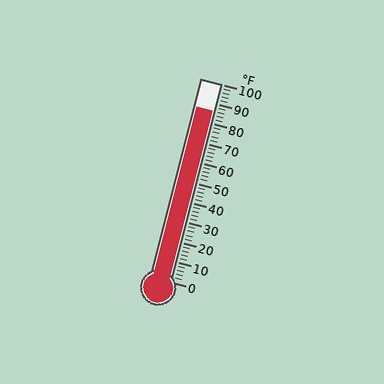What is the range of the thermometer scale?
The thermometer scale ranges from 0°F to 100°F.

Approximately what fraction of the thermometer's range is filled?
The thermometer is filled to approximately 85% of its range.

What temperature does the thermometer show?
The thermometer shows approximately 86°F.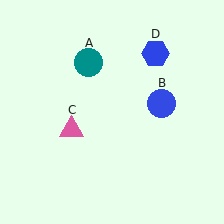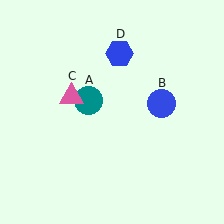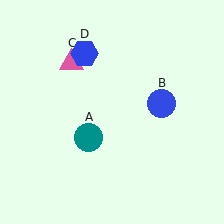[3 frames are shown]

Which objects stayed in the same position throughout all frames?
Blue circle (object B) remained stationary.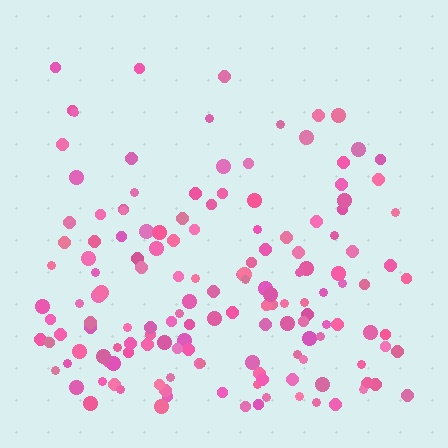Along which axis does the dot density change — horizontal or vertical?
Vertical.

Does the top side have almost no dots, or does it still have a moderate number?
Still a moderate number, just noticeably fewer than the bottom.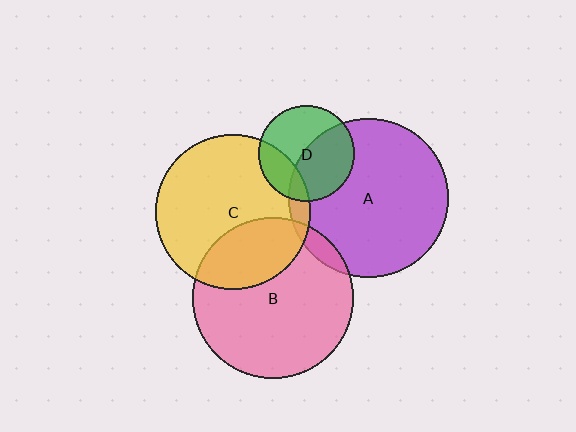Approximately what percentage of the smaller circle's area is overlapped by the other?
Approximately 50%.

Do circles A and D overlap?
Yes.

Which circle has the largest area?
Circle B (pink).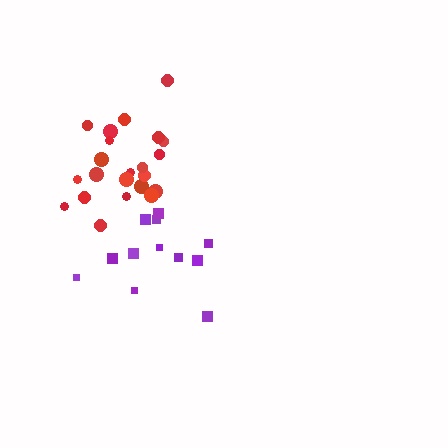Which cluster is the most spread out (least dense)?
Purple.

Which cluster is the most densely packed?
Red.